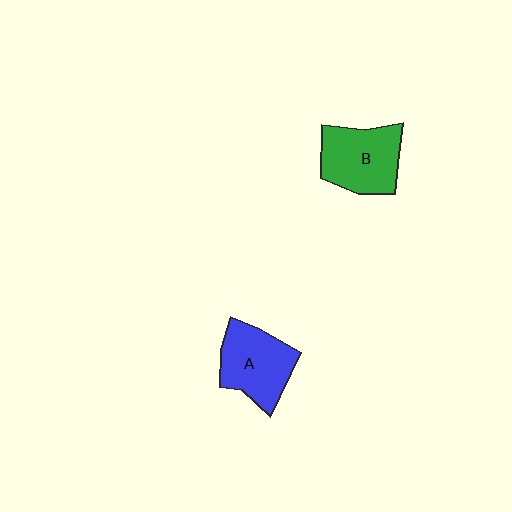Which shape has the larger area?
Shape B (green).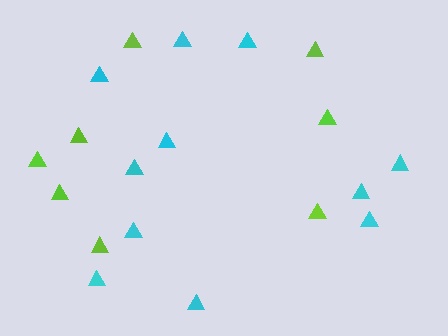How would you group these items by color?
There are 2 groups: one group of cyan triangles (11) and one group of lime triangles (8).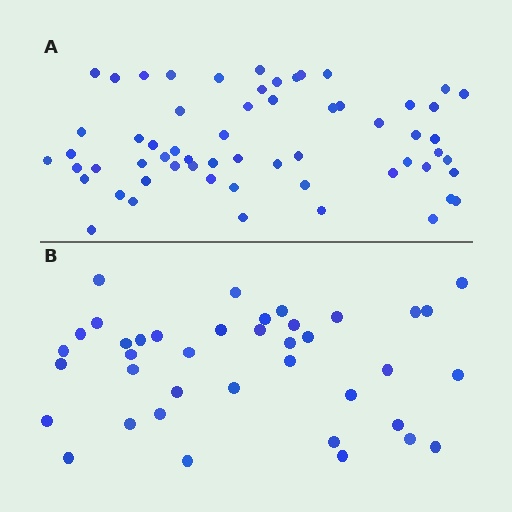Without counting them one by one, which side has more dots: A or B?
Region A (the top region) has more dots.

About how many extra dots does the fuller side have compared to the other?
Region A has approximately 20 more dots than region B.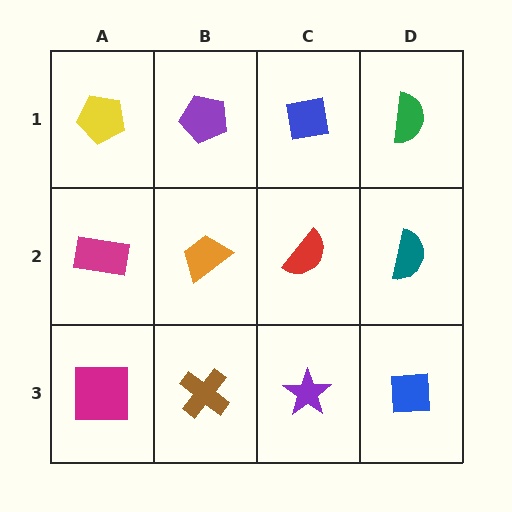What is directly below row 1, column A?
A magenta rectangle.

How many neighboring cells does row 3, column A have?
2.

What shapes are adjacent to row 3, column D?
A teal semicircle (row 2, column D), a purple star (row 3, column C).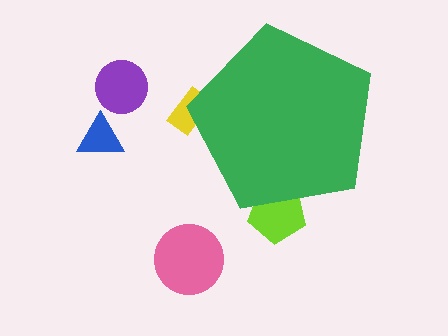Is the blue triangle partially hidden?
No, the blue triangle is fully visible.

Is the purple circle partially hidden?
No, the purple circle is fully visible.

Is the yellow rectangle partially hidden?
Yes, the yellow rectangle is partially hidden behind the green pentagon.